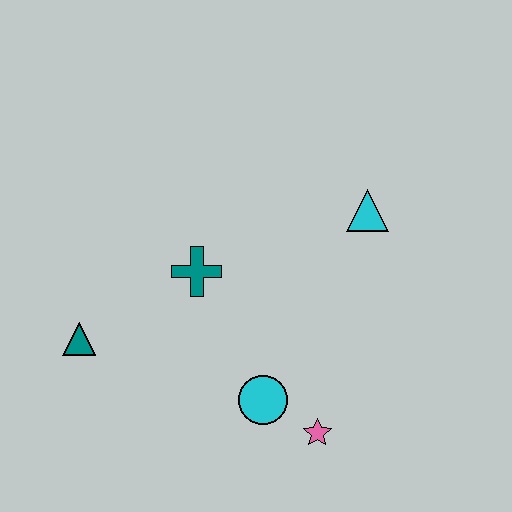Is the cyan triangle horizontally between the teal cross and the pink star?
No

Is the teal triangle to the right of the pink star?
No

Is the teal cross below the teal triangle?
No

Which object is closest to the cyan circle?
The pink star is closest to the cyan circle.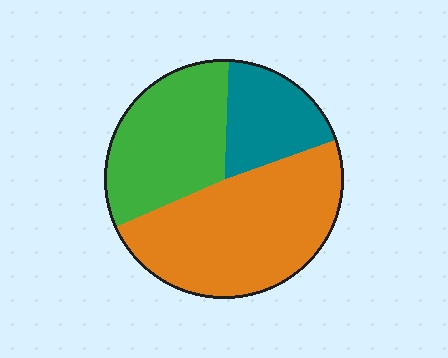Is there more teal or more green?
Green.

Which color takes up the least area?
Teal, at roughly 20%.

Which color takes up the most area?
Orange, at roughly 50%.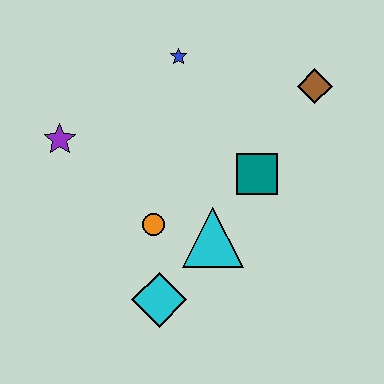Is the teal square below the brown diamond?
Yes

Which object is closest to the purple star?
The orange circle is closest to the purple star.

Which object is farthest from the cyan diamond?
The brown diamond is farthest from the cyan diamond.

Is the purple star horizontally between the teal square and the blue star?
No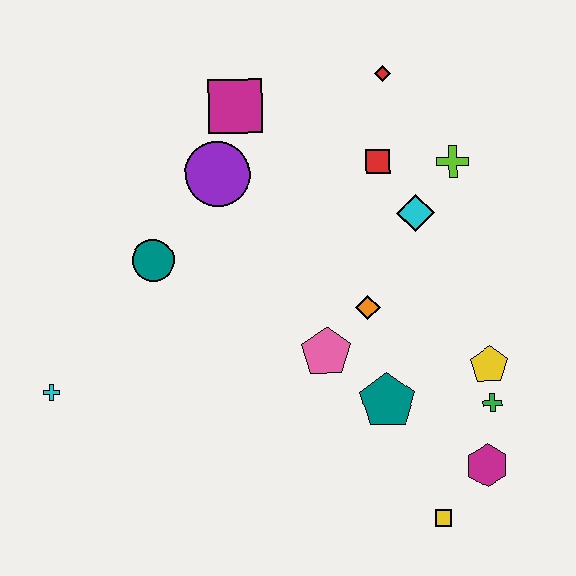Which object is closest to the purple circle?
The magenta square is closest to the purple circle.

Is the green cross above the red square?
No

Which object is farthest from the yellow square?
The magenta square is farthest from the yellow square.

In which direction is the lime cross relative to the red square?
The lime cross is to the right of the red square.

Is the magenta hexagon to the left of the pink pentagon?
No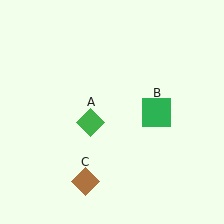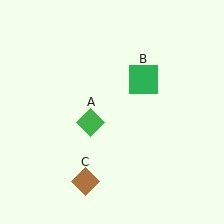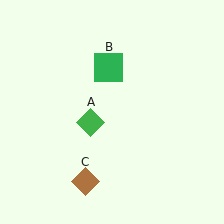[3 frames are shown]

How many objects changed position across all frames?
1 object changed position: green square (object B).